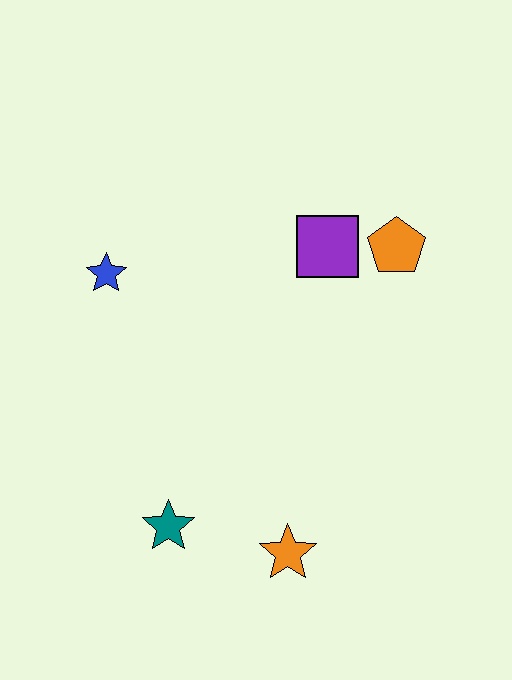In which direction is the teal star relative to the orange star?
The teal star is to the left of the orange star.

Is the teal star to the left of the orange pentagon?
Yes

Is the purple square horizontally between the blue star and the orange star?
No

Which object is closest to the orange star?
The teal star is closest to the orange star.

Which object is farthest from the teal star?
The orange pentagon is farthest from the teal star.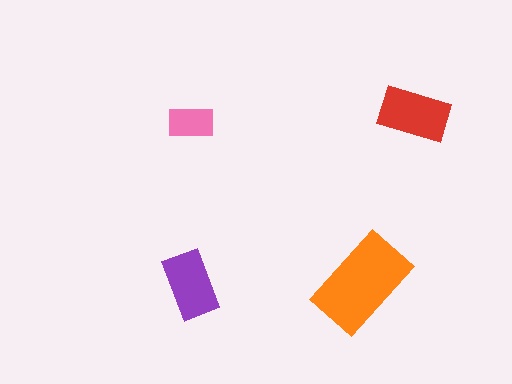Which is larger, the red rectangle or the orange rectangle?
The orange one.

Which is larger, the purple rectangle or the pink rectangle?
The purple one.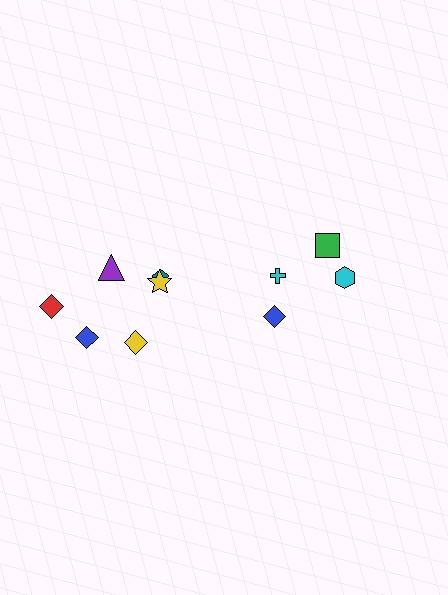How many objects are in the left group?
There are 6 objects.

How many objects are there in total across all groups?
There are 10 objects.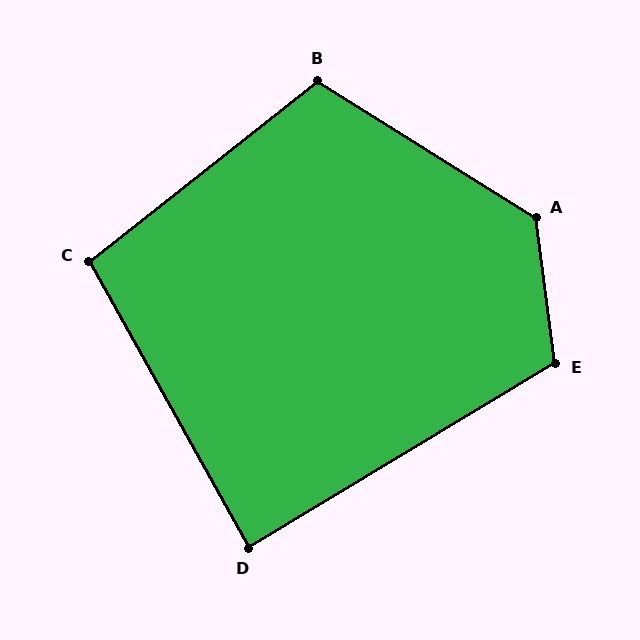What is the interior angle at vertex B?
Approximately 110 degrees (obtuse).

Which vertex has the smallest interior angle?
D, at approximately 88 degrees.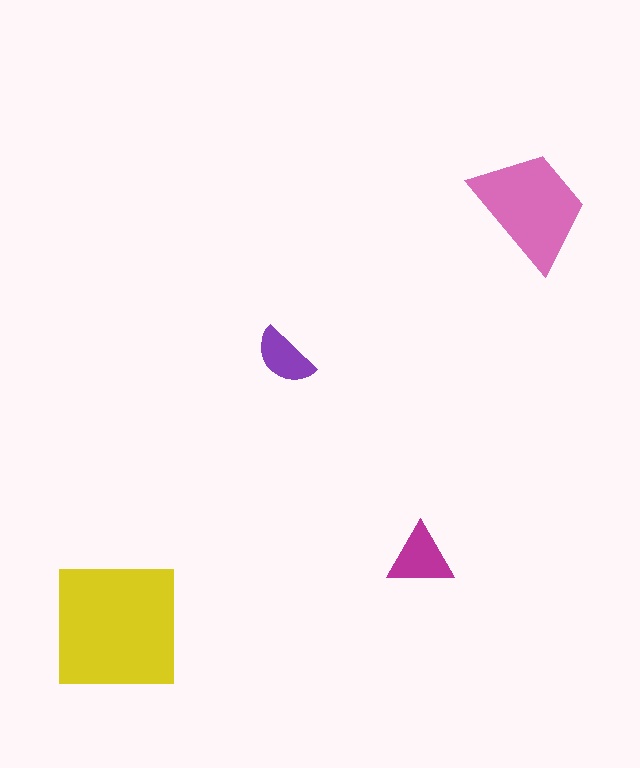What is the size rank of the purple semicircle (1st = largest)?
4th.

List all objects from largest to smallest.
The yellow square, the pink trapezoid, the magenta triangle, the purple semicircle.